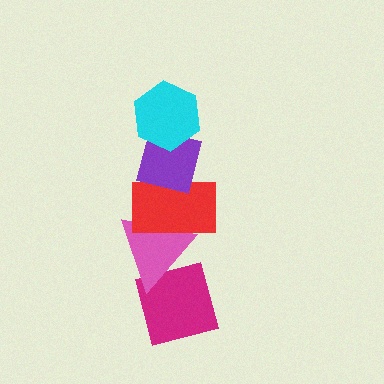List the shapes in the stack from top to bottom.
From top to bottom: the cyan hexagon, the purple square, the red rectangle, the pink triangle, the magenta square.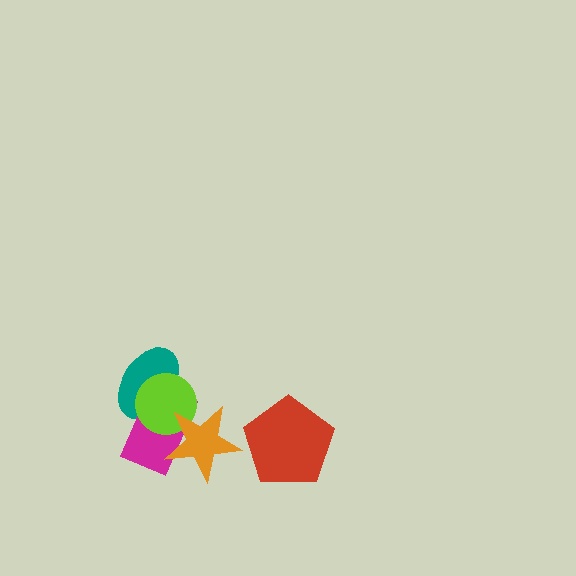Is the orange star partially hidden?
No, no other shape covers it.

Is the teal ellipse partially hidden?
Yes, it is partially covered by another shape.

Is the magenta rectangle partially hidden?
Yes, it is partially covered by another shape.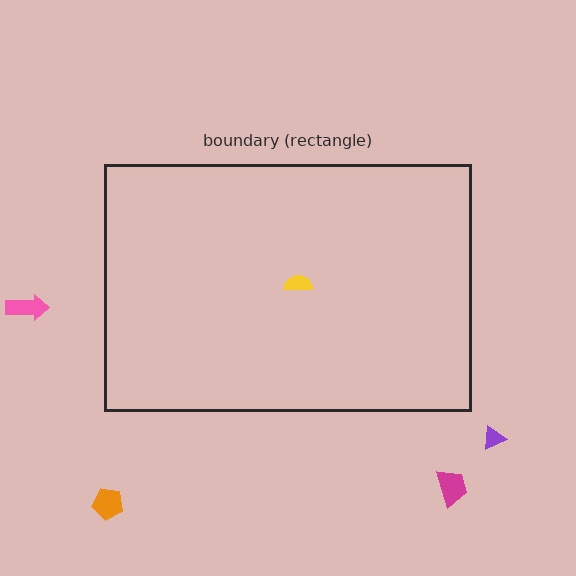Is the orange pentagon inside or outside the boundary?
Outside.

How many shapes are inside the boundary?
1 inside, 4 outside.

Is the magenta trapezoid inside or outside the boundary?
Outside.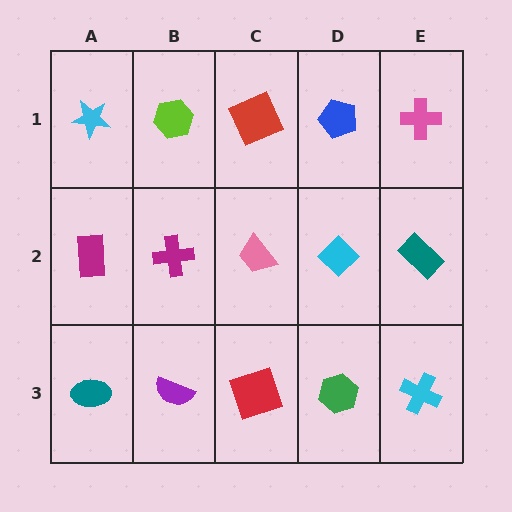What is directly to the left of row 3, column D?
A red square.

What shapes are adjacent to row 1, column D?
A cyan diamond (row 2, column D), a red square (row 1, column C), a pink cross (row 1, column E).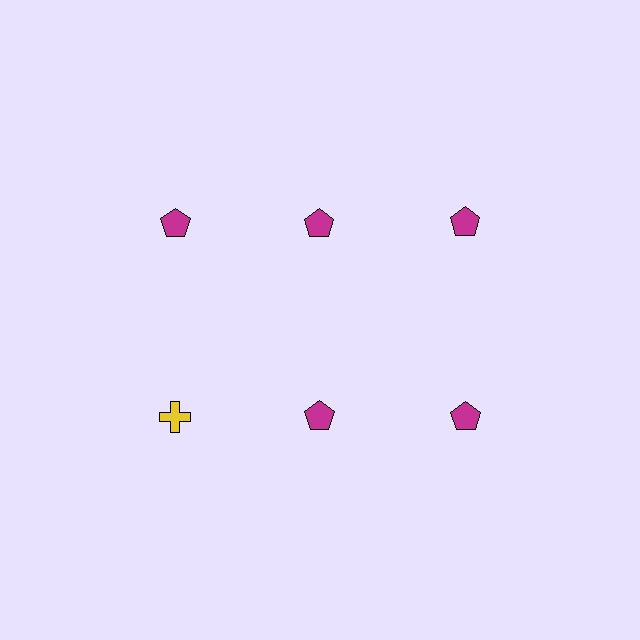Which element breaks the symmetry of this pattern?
The yellow cross in the second row, leftmost column breaks the symmetry. All other shapes are magenta pentagons.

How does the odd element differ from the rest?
It differs in both color (yellow instead of magenta) and shape (cross instead of pentagon).